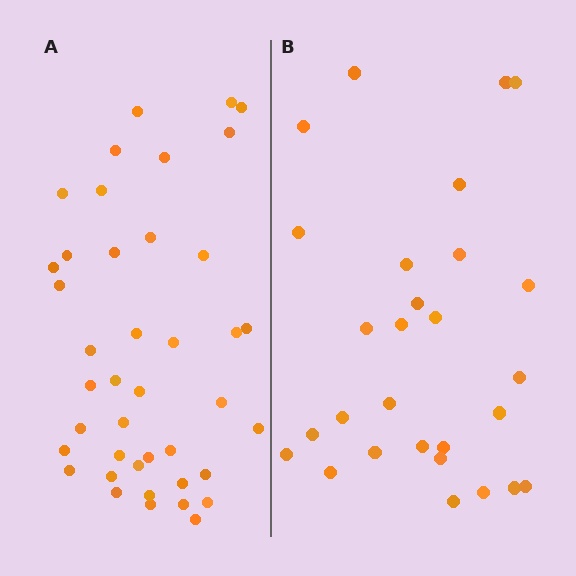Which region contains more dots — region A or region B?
Region A (the left region) has more dots.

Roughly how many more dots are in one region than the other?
Region A has approximately 15 more dots than region B.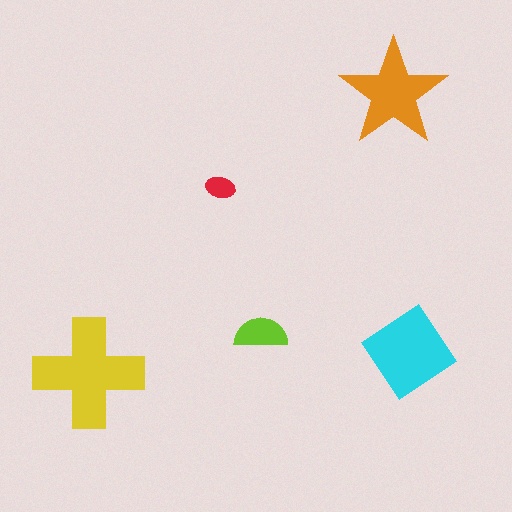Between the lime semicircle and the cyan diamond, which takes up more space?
The cyan diamond.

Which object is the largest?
The yellow cross.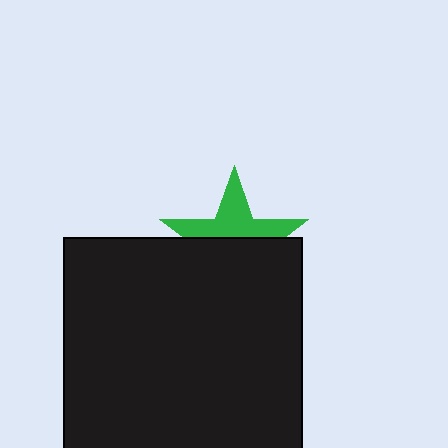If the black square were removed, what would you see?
You would see the complete green star.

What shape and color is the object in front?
The object in front is a black square.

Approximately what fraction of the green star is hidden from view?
Roughly 55% of the green star is hidden behind the black square.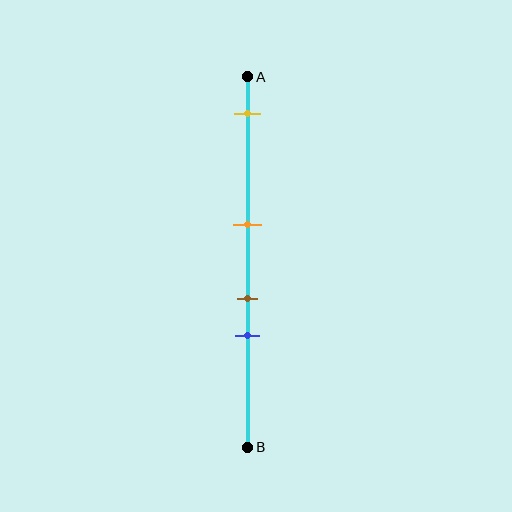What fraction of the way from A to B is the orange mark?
The orange mark is approximately 40% (0.4) of the way from A to B.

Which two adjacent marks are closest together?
The brown and blue marks are the closest adjacent pair.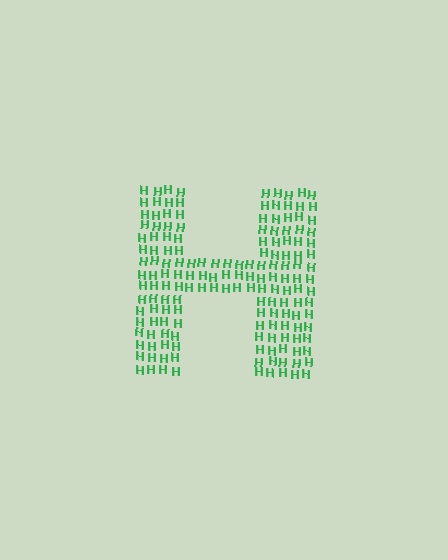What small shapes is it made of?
It is made of small letter H's.